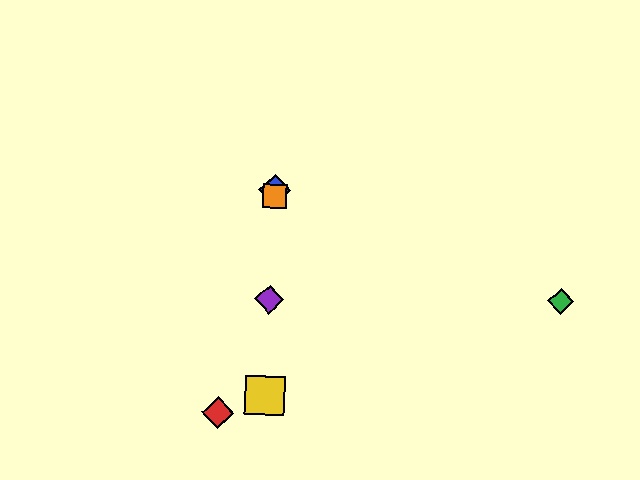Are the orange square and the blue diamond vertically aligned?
Yes, both are at x≈275.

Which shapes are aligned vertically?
The blue diamond, the yellow square, the purple diamond, the orange square are aligned vertically.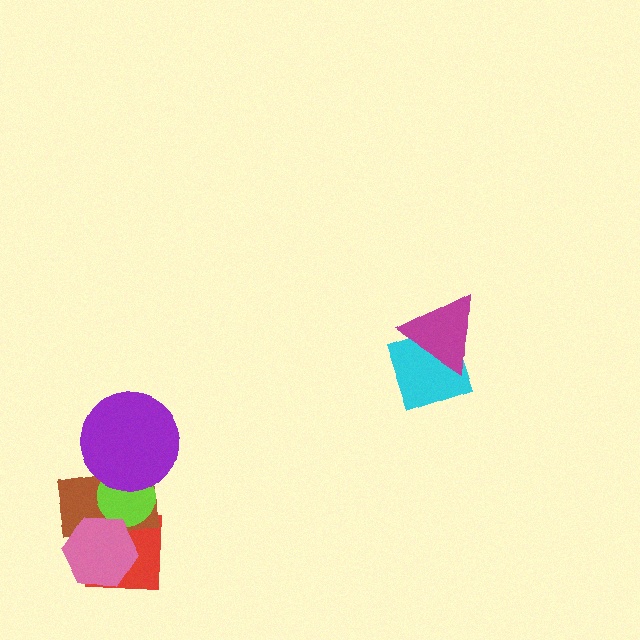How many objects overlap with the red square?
3 objects overlap with the red square.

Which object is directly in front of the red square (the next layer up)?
The brown rectangle is directly in front of the red square.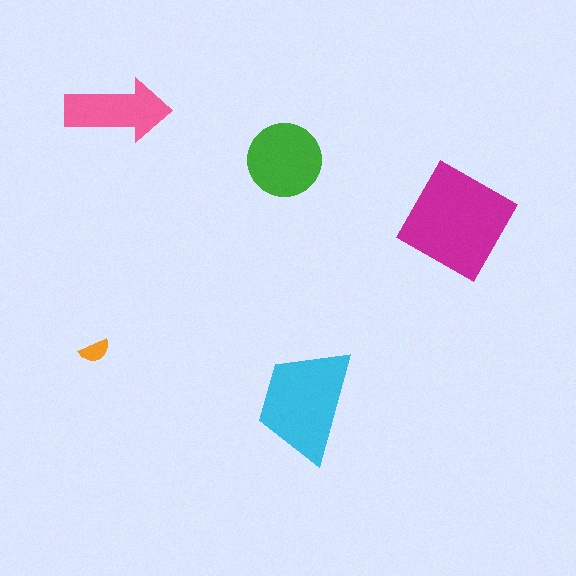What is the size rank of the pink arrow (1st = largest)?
4th.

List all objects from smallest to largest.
The orange semicircle, the pink arrow, the green circle, the cyan trapezoid, the magenta diamond.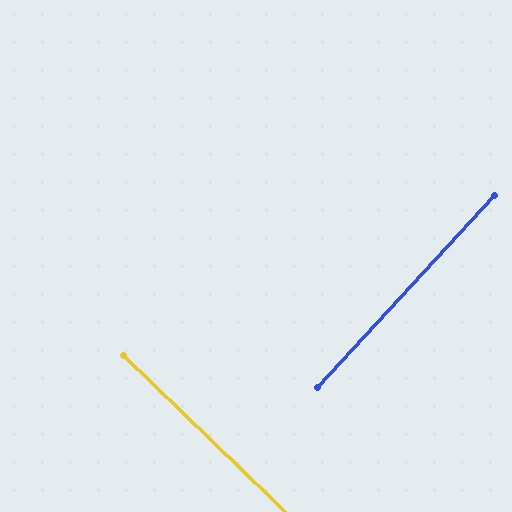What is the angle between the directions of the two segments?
Approximately 89 degrees.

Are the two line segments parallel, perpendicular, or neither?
Perpendicular — they meet at approximately 89°.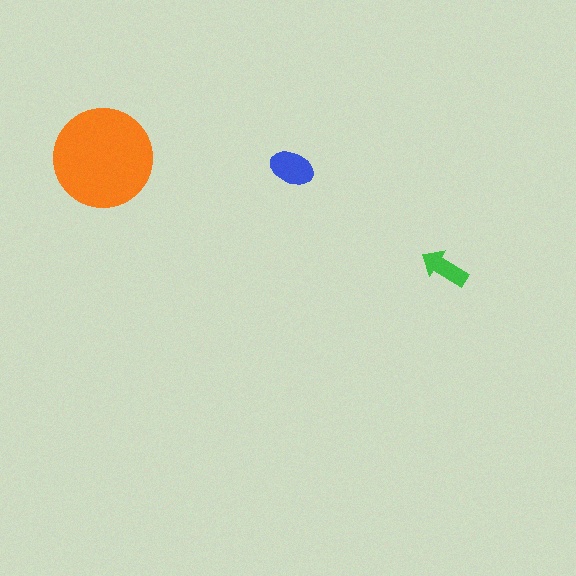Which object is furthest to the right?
The green arrow is rightmost.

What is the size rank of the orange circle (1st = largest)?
1st.